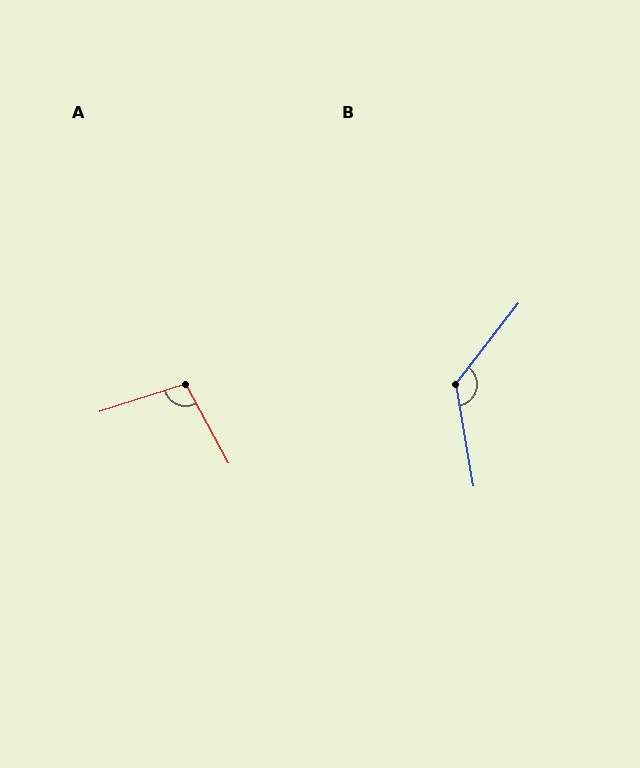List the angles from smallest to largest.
A (100°), B (132°).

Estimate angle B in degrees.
Approximately 132 degrees.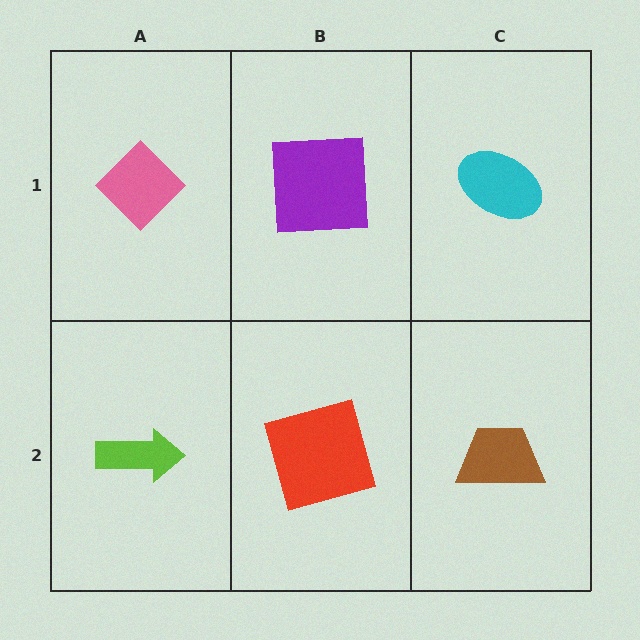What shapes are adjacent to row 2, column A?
A pink diamond (row 1, column A), a red square (row 2, column B).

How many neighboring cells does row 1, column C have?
2.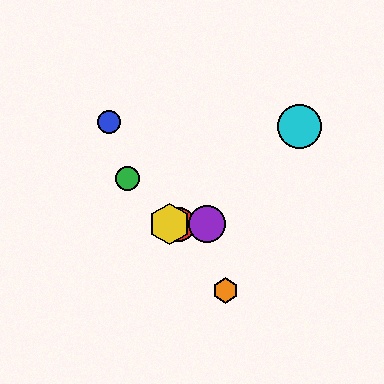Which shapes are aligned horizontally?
The red circle, the yellow hexagon, the purple circle are aligned horizontally.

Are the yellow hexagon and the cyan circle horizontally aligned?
No, the yellow hexagon is at y≈224 and the cyan circle is at y≈126.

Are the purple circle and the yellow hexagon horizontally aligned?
Yes, both are at y≈224.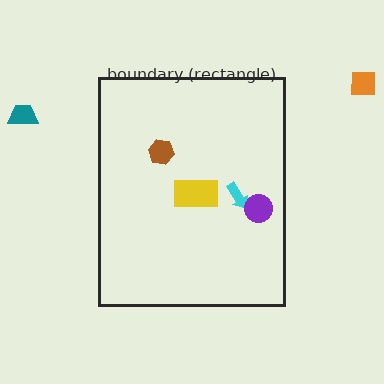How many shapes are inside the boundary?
4 inside, 2 outside.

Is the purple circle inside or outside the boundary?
Inside.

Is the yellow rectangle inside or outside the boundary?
Inside.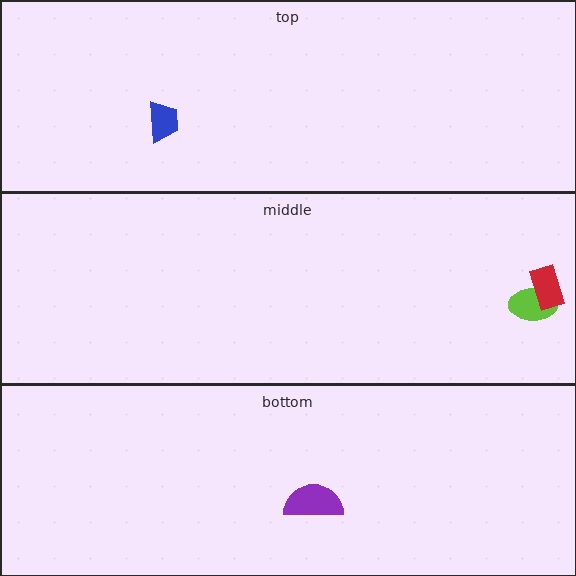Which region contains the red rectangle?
The middle region.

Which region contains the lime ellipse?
The middle region.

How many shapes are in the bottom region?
1.